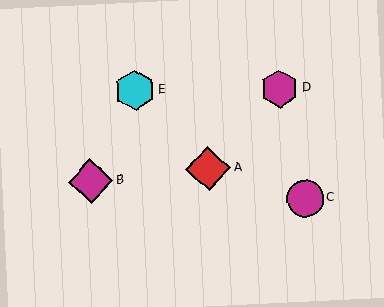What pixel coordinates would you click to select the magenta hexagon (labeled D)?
Click at (280, 89) to select the magenta hexagon D.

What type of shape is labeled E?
Shape E is a cyan hexagon.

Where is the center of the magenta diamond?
The center of the magenta diamond is at (91, 181).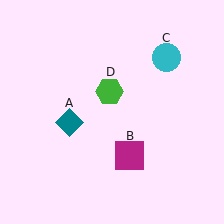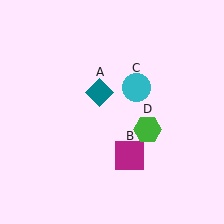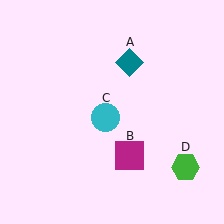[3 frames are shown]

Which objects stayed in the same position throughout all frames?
Magenta square (object B) remained stationary.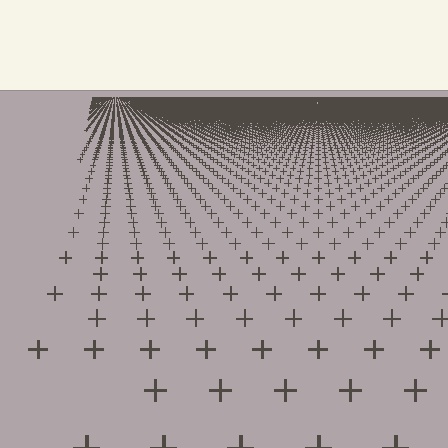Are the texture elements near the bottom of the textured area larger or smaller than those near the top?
Larger. Near the bottom, elements are closer to the viewer and appear at a bigger on-screen size.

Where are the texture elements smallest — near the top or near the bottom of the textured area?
Near the top.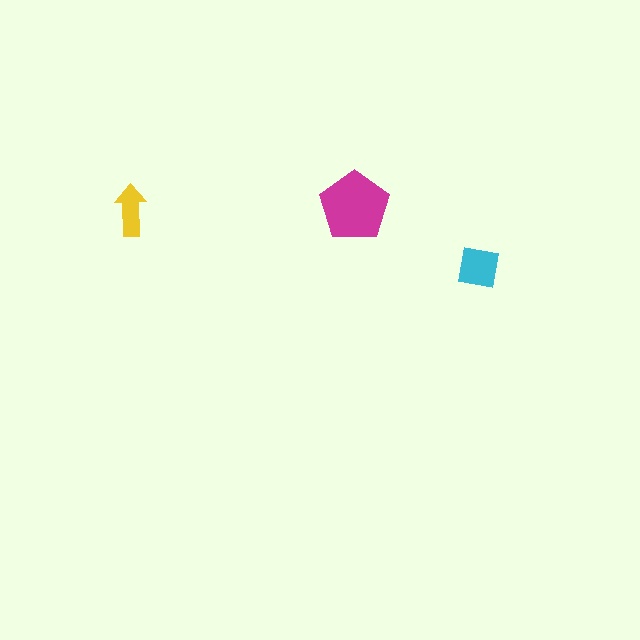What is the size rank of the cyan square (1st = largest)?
2nd.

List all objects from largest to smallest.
The magenta pentagon, the cyan square, the yellow arrow.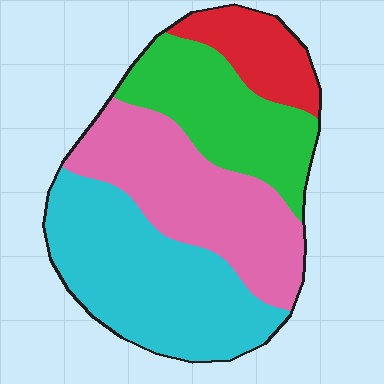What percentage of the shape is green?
Green takes up about one quarter (1/4) of the shape.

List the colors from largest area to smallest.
From largest to smallest: cyan, pink, green, red.